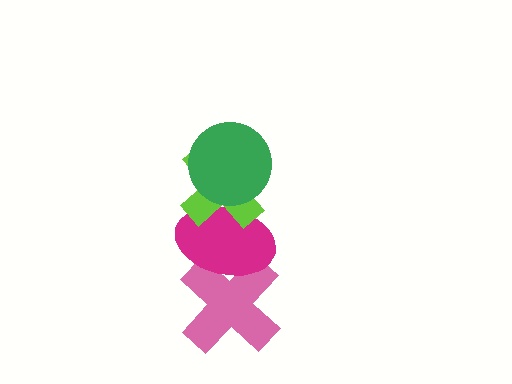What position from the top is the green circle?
The green circle is 1st from the top.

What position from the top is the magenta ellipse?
The magenta ellipse is 3rd from the top.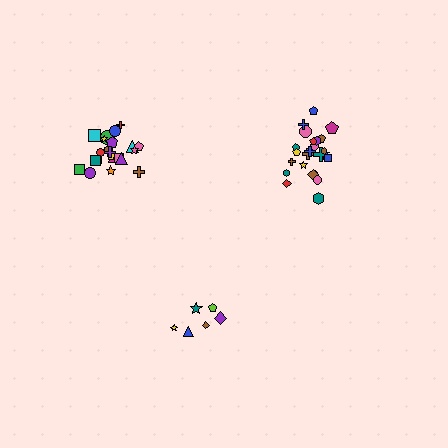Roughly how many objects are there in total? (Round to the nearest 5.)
Roughly 55 objects in total.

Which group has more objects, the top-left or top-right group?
The top-right group.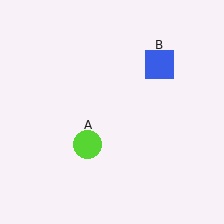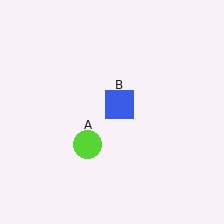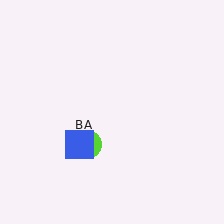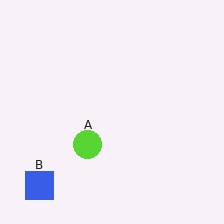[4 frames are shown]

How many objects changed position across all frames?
1 object changed position: blue square (object B).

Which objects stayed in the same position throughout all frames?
Lime circle (object A) remained stationary.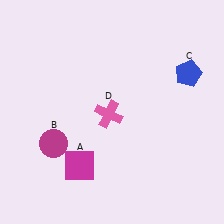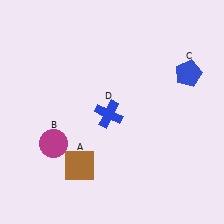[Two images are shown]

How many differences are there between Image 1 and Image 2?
There are 2 differences between the two images.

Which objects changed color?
A changed from magenta to brown. D changed from pink to blue.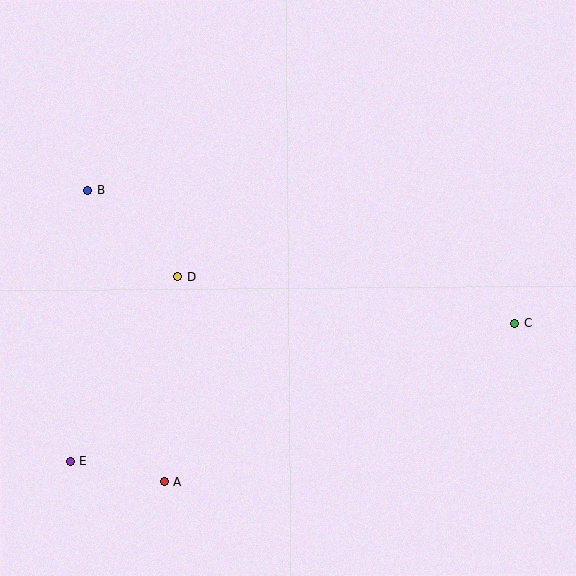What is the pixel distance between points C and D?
The distance between C and D is 340 pixels.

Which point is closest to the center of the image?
Point D at (178, 277) is closest to the center.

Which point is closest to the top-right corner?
Point C is closest to the top-right corner.